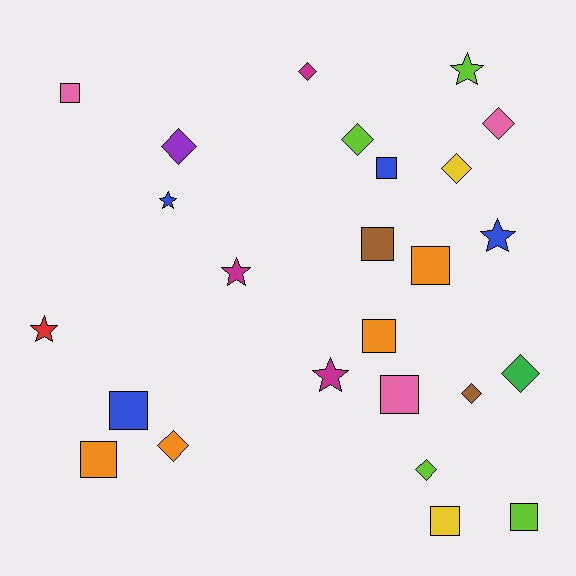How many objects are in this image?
There are 25 objects.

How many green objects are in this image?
There is 1 green object.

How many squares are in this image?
There are 10 squares.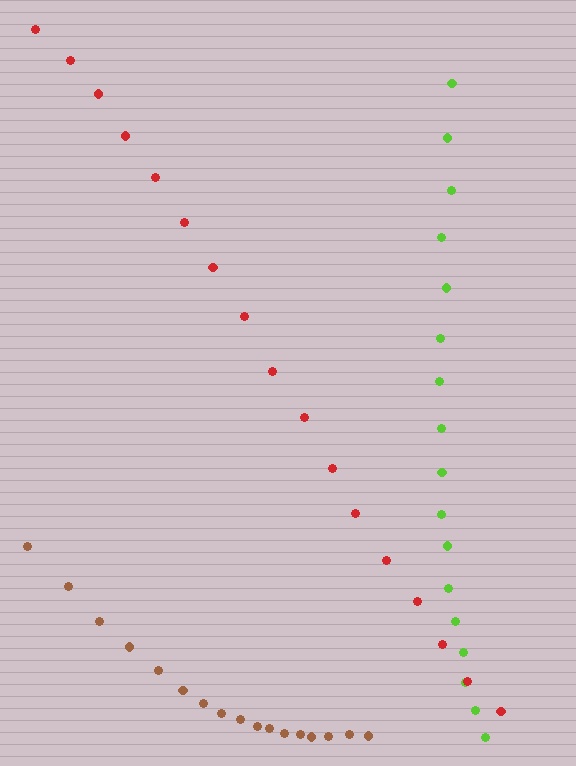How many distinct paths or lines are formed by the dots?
There are 3 distinct paths.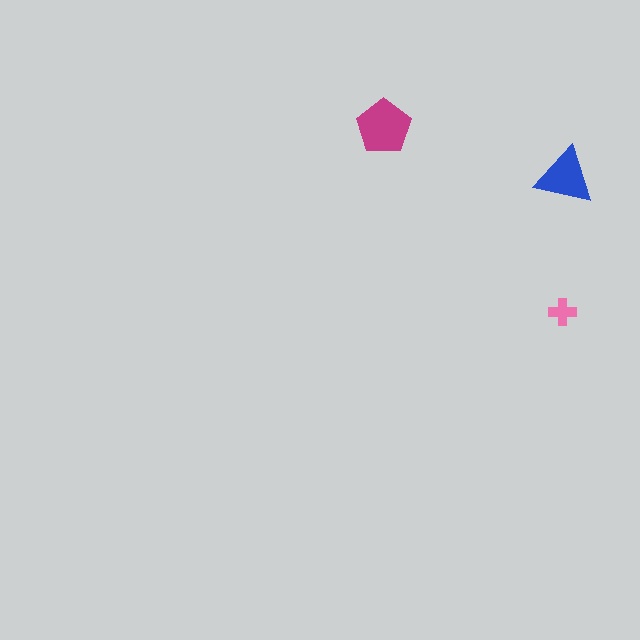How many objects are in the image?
There are 3 objects in the image.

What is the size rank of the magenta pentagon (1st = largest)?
1st.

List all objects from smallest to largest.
The pink cross, the blue triangle, the magenta pentagon.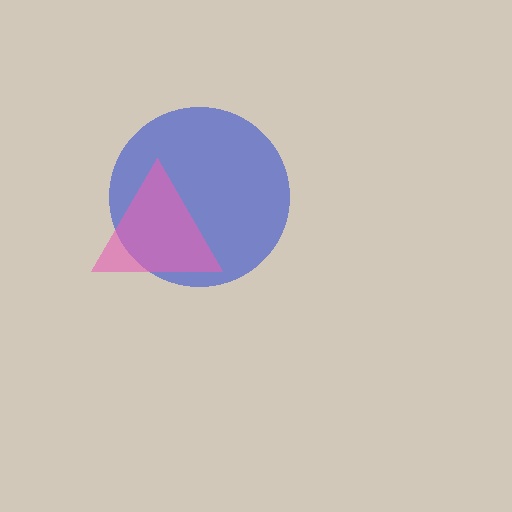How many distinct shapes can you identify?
There are 2 distinct shapes: a blue circle, a pink triangle.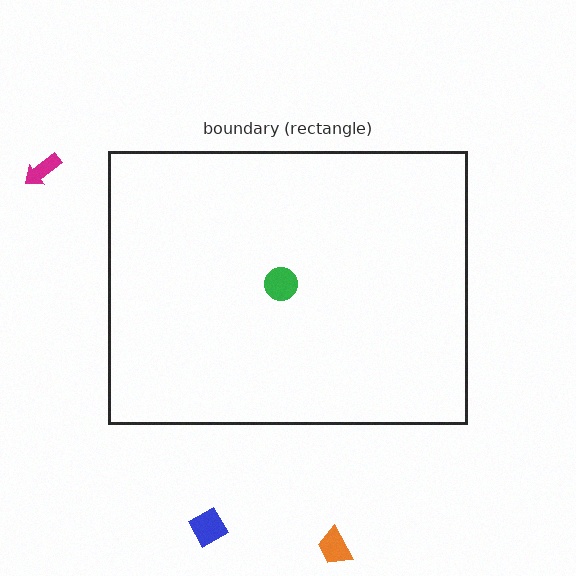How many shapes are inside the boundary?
1 inside, 3 outside.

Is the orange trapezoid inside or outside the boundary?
Outside.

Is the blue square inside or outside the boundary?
Outside.